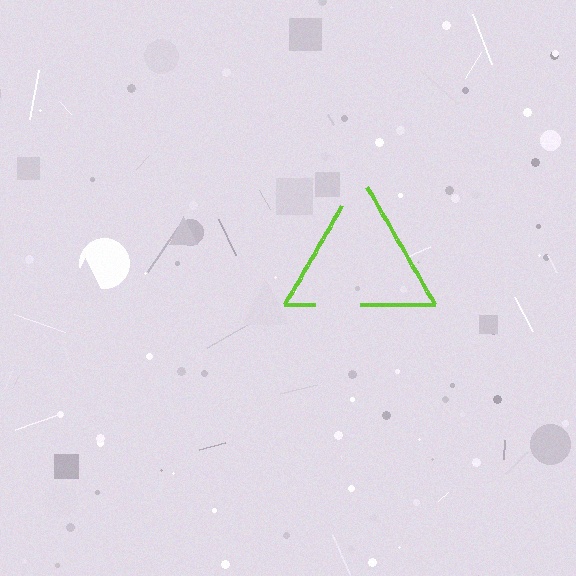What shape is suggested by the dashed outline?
The dashed outline suggests a triangle.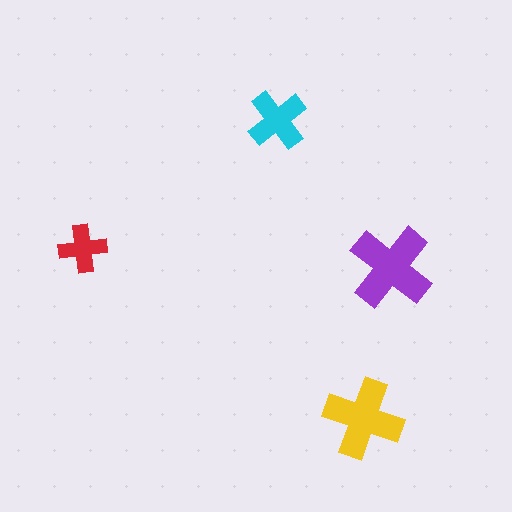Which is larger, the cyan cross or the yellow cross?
The yellow one.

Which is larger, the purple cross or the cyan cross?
The purple one.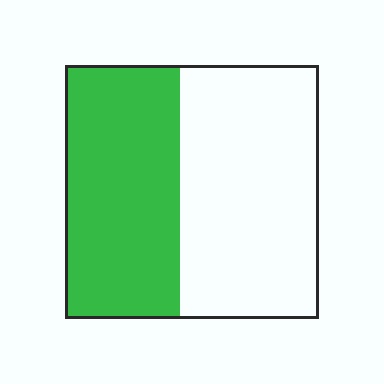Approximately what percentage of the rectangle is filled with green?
Approximately 45%.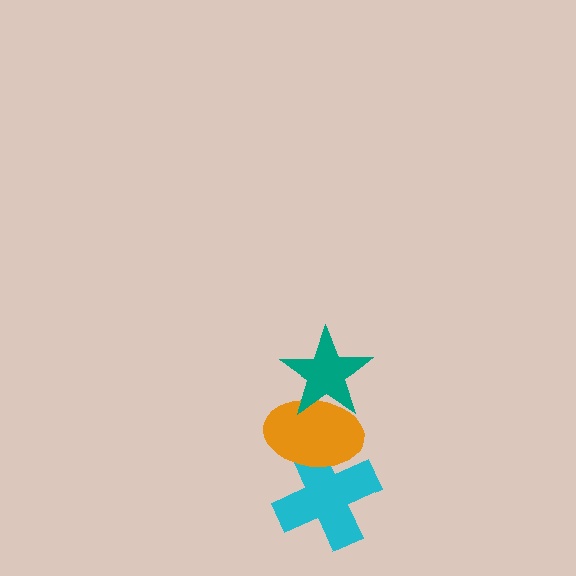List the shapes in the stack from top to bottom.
From top to bottom: the teal star, the orange ellipse, the cyan cross.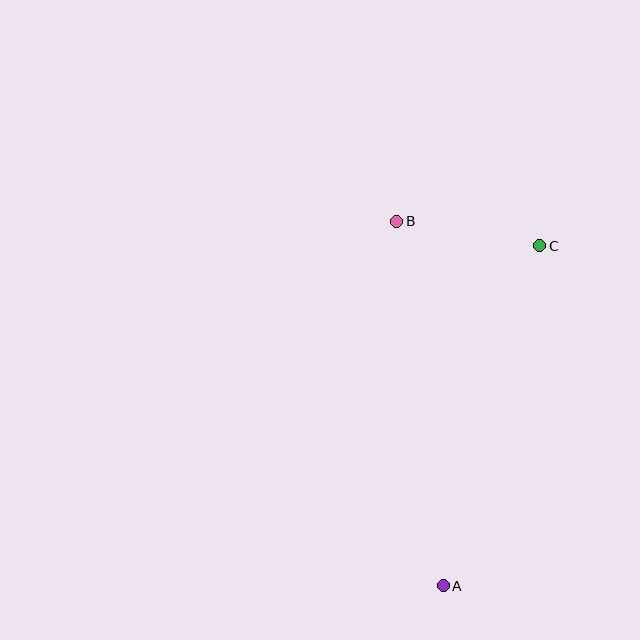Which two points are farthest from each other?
Points A and B are farthest from each other.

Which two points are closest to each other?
Points B and C are closest to each other.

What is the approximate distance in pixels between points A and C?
The distance between A and C is approximately 354 pixels.